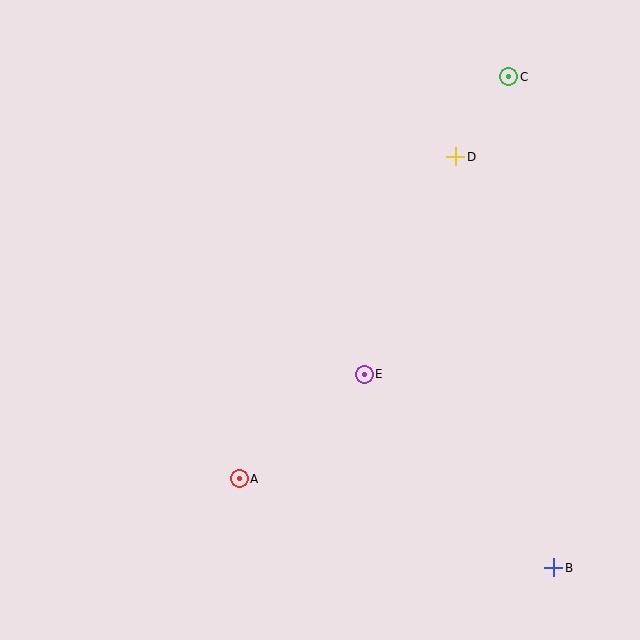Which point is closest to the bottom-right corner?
Point B is closest to the bottom-right corner.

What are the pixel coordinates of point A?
Point A is at (239, 479).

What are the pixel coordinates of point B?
Point B is at (554, 568).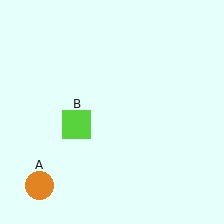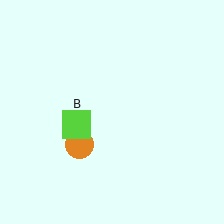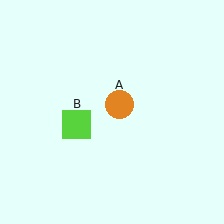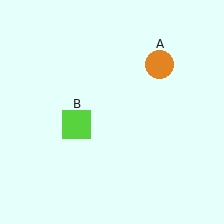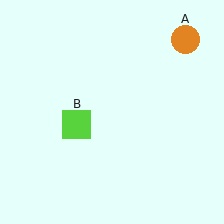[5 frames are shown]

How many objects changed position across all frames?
1 object changed position: orange circle (object A).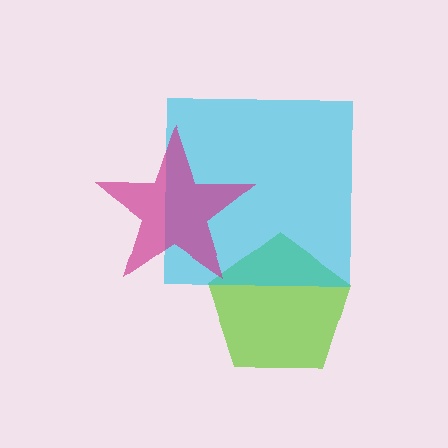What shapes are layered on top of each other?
The layered shapes are: a lime pentagon, a cyan square, a magenta star.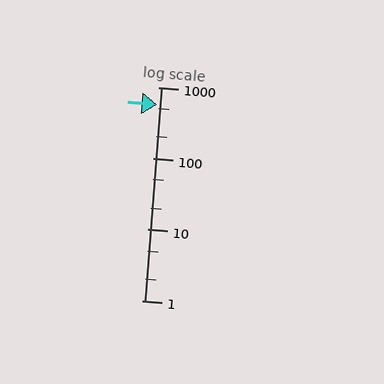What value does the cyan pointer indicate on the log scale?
The pointer indicates approximately 570.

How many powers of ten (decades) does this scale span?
The scale spans 3 decades, from 1 to 1000.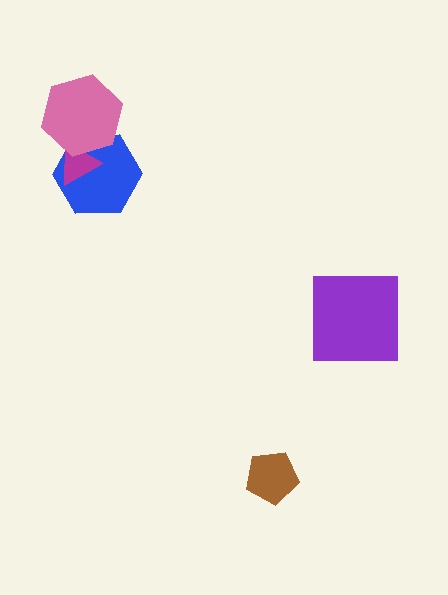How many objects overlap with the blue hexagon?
2 objects overlap with the blue hexagon.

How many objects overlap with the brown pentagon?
0 objects overlap with the brown pentagon.